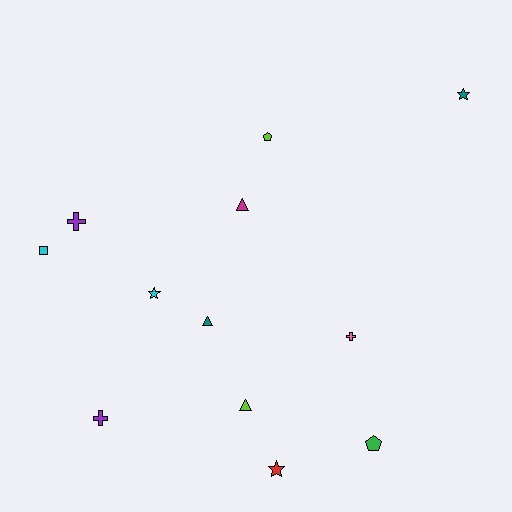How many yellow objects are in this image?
There are no yellow objects.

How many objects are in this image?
There are 12 objects.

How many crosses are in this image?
There are 3 crosses.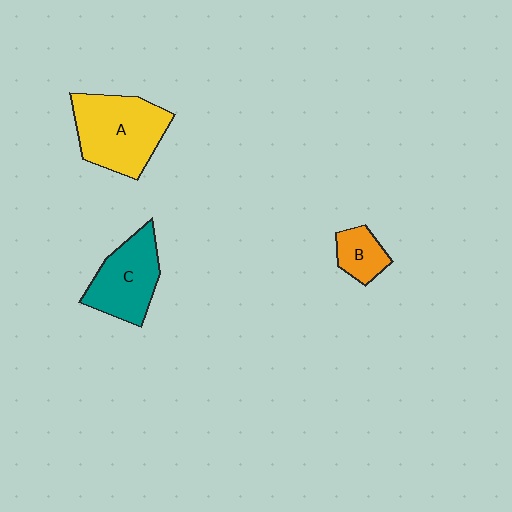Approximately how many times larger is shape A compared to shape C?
Approximately 1.3 times.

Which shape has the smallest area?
Shape B (orange).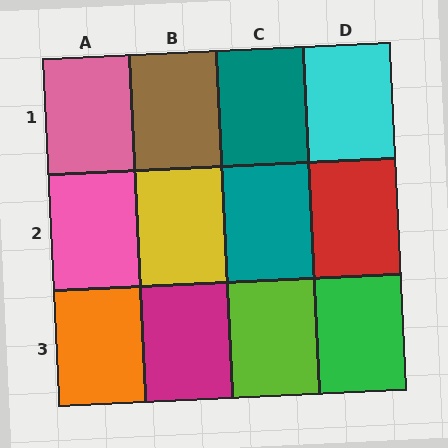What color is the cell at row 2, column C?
Teal.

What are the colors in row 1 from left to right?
Pink, brown, teal, cyan.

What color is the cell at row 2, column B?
Yellow.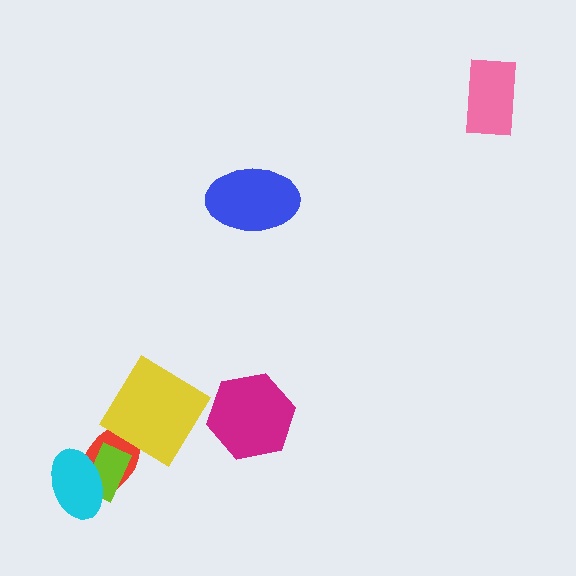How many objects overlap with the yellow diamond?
1 object overlaps with the yellow diamond.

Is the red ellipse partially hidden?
Yes, it is partially covered by another shape.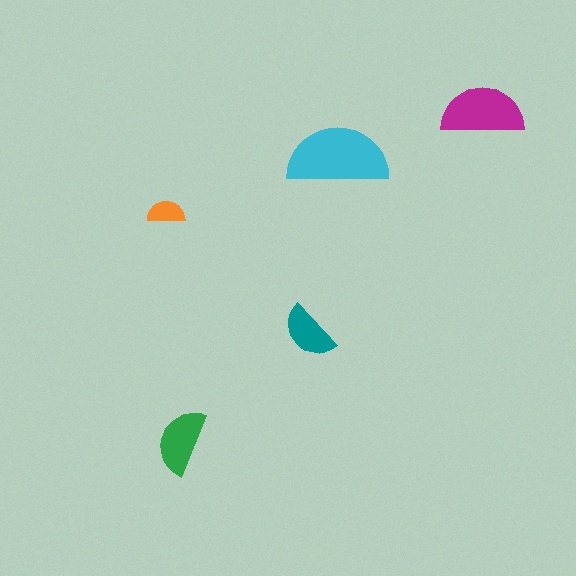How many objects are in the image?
There are 5 objects in the image.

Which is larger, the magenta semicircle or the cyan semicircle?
The cyan one.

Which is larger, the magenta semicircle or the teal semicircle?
The magenta one.